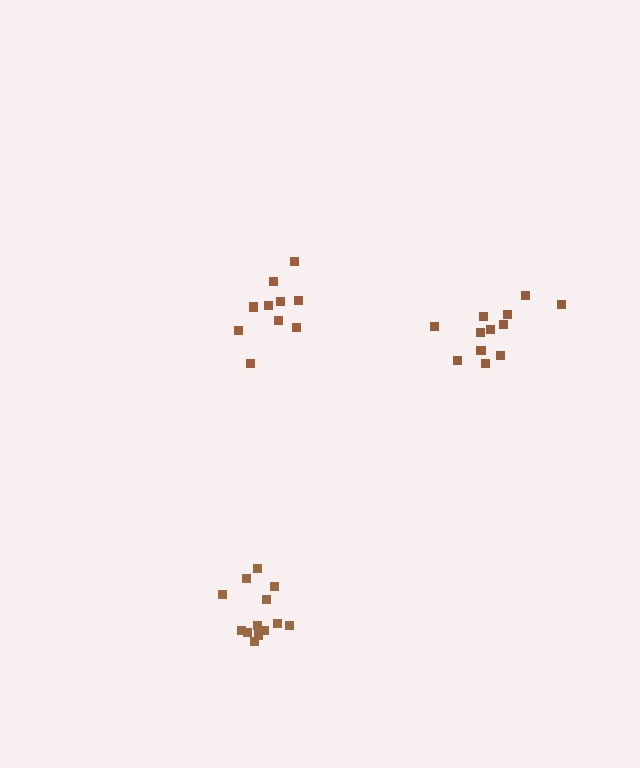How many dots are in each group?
Group 1: 12 dots, Group 2: 13 dots, Group 3: 10 dots (35 total).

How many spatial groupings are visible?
There are 3 spatial groupings.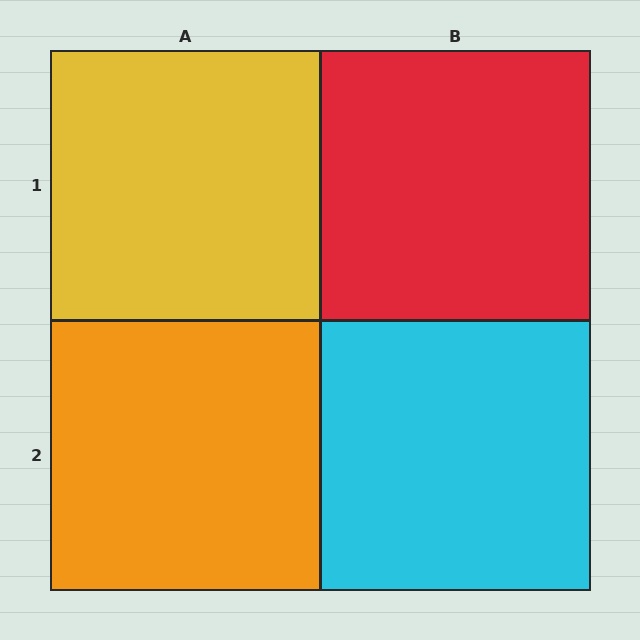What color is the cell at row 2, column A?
Orange.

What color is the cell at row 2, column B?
Cyan.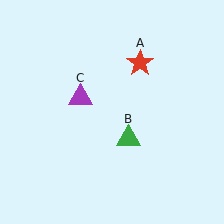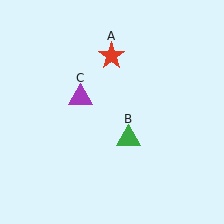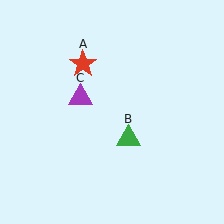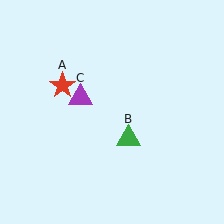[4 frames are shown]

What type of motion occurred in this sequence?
The red star (object A) rotated counterclockwise around the center of the scene.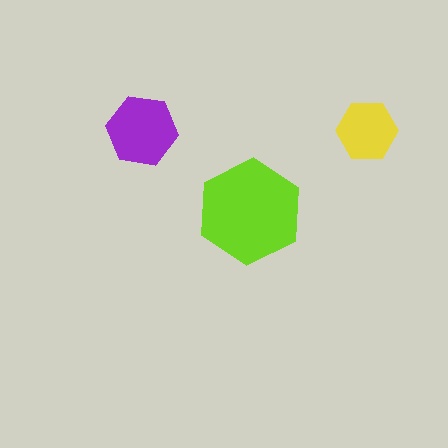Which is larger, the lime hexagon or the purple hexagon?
The lime one.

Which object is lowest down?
The lime hexagon is bottommost.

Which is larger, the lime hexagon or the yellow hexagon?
The lime one.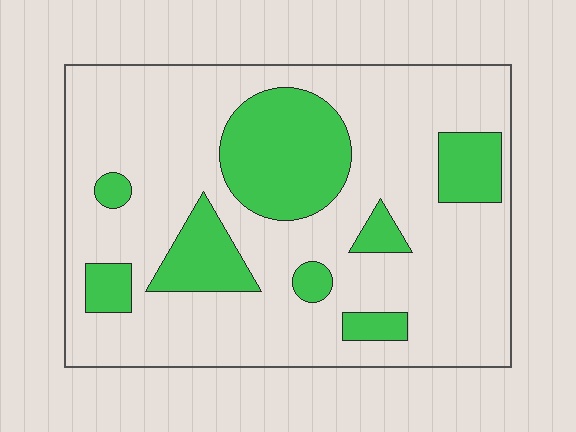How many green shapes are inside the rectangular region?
8.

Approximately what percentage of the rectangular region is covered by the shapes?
Approximately 25%.